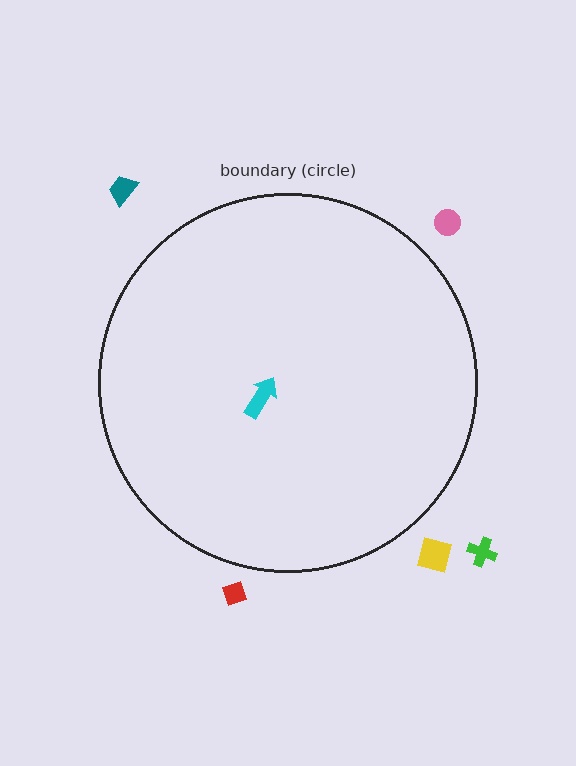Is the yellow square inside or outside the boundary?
Outside.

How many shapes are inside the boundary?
1 inside, 5 outside.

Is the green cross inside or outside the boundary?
Outside.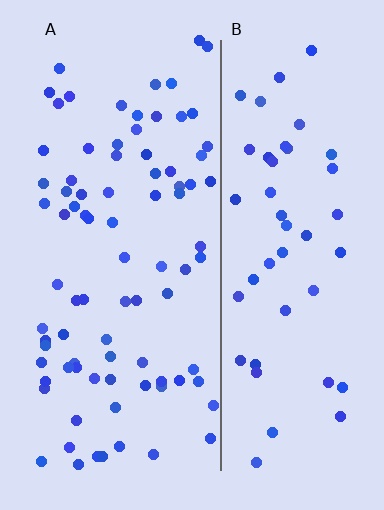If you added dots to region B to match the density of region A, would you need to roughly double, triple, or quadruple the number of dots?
Approximately double.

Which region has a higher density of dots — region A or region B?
A (the left).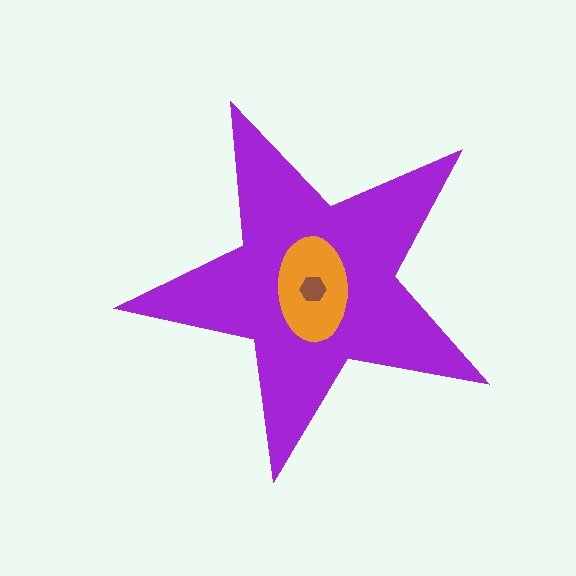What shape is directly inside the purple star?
The orange ellipse.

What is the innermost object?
The brown hexagon.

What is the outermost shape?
The purple star.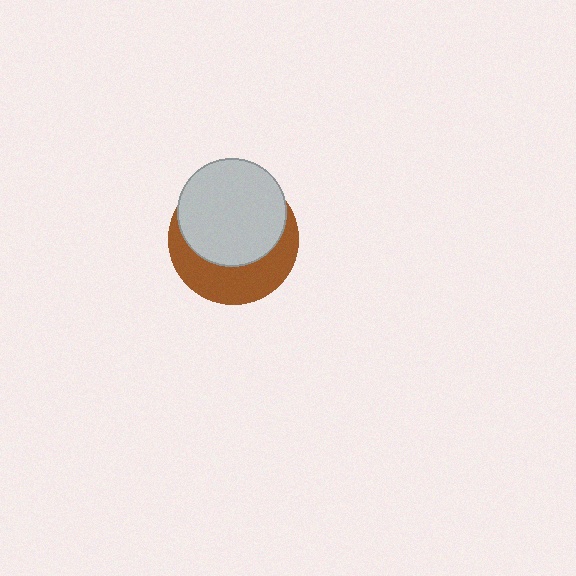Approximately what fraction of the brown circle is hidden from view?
Roughly 59% of the brown circle is hidden behind the light gray circle.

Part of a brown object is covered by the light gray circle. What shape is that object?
It is a circle.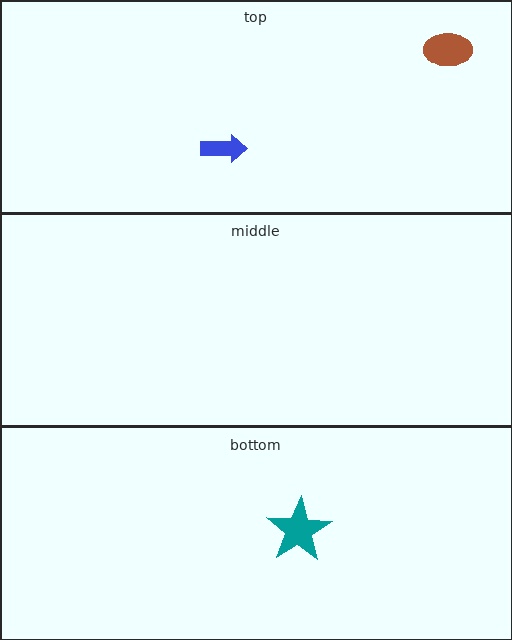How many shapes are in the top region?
2.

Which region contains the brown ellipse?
The top region.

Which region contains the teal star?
The bottom region.